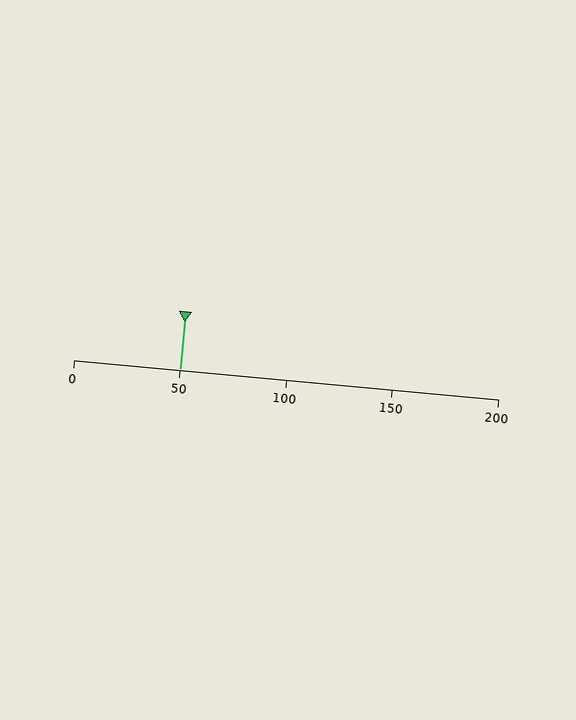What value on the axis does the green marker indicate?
The marker indicates approximately 50.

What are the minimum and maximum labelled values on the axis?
The axis runs from 0 to 200.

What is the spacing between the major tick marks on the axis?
The major ticks are spaced 50 apart.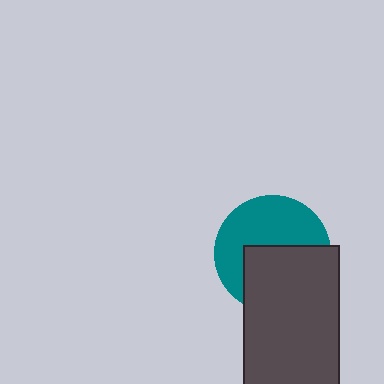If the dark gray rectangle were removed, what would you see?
You would see the complete teal circle.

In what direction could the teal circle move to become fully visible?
The teal circle could move up. That would shift it out from behind the dark gray rectangle entirely.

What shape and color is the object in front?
The object in front is a dark gray rectangle.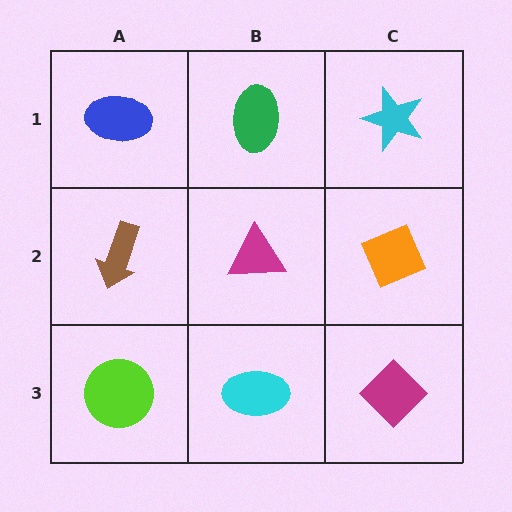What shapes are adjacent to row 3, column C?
An orange diamond (row 2, column C), a cyan ellipse (row 3, column B).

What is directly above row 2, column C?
A cyan star.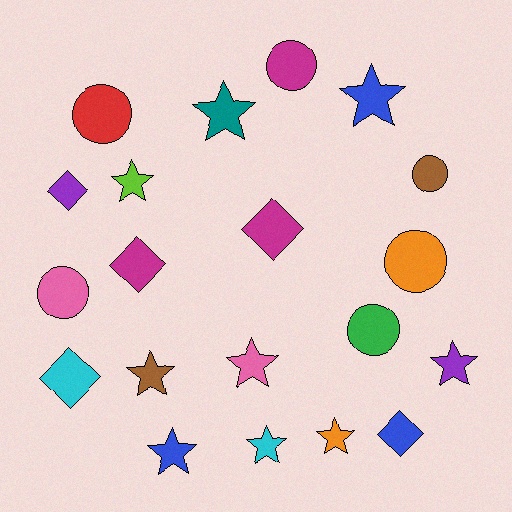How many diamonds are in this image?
There are 5 diamonds.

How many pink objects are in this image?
There are 2 pink objects.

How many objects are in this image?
There are 20 objects.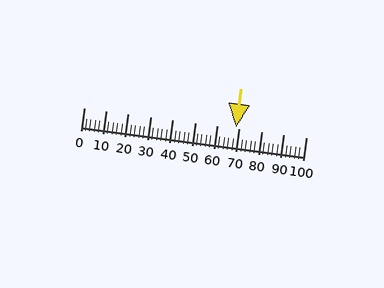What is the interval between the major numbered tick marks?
The major tick marks are spaced 10 units apart.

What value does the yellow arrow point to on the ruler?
The yellow arrow points to approximately 69.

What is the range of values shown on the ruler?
The ruler shows values from 0 to 100.